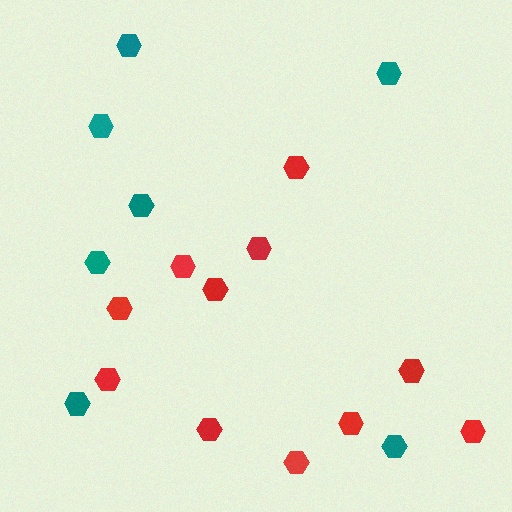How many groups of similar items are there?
There are 2 groups: one group of teal hexagons (7) and one group of red hexagons (11).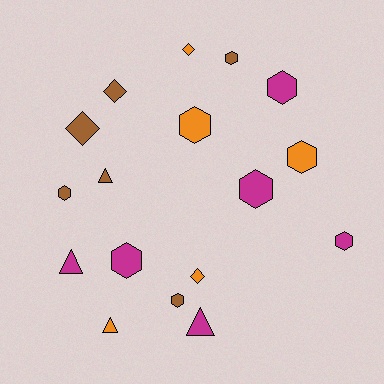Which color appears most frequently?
Brown, with 6 objects.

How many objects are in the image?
There are 17 objects.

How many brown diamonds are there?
There are 2 brown diamonds.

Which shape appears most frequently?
Hexagon, with 9 objects.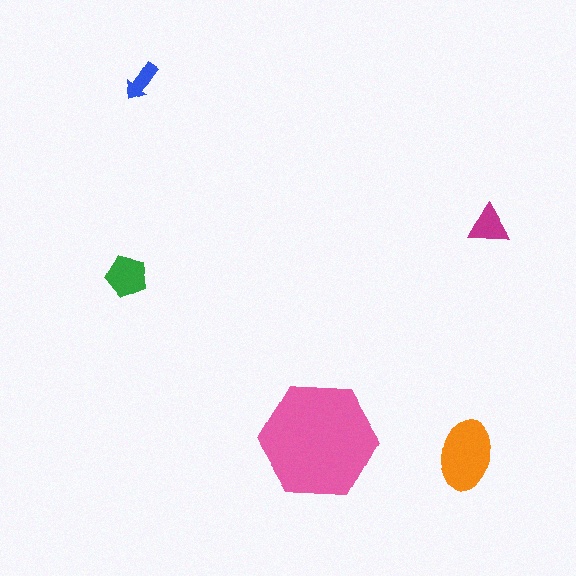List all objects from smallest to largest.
The blue arrow, the magenta triangle, the green pentagon, the orange ellipse, the pink hexagon.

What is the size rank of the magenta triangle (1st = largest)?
4th.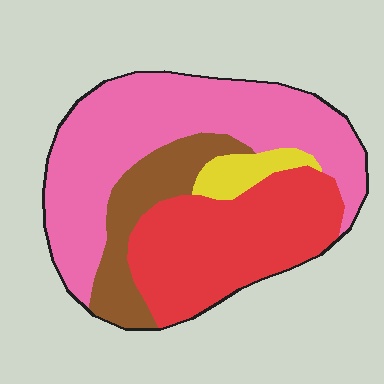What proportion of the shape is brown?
Brown covers 16% of the shape.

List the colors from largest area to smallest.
From largest to smallest: pink, red, brown, yellow.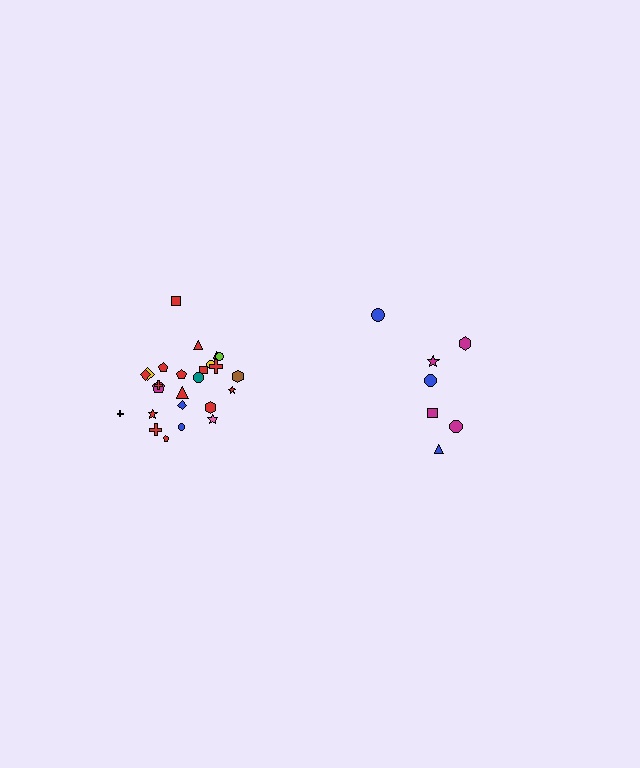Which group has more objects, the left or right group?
The left group.